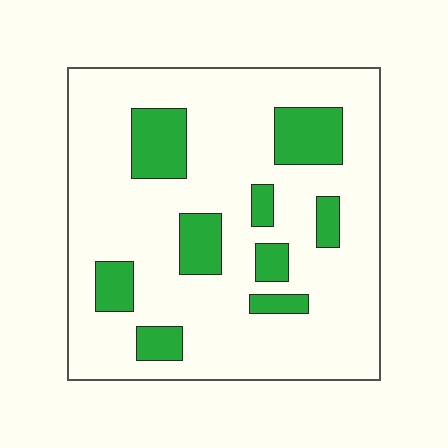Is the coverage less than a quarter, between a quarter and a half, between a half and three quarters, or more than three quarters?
Less than a quarter.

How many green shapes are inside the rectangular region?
9.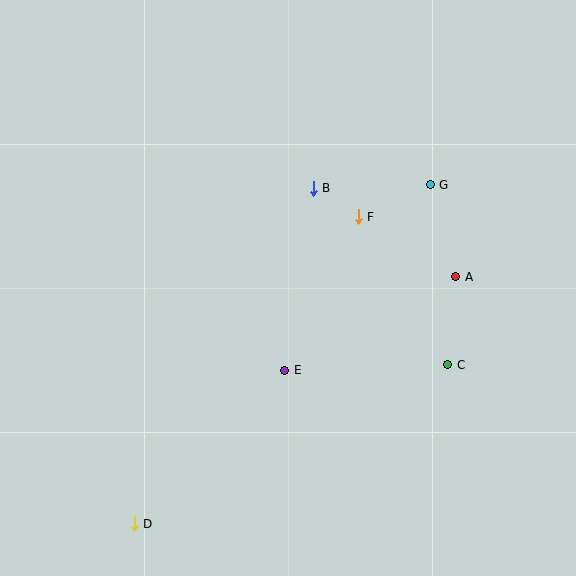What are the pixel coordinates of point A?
Point A is at (456, 277).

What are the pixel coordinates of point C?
Point C is at (448, 365).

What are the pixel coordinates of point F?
Point F is at (358, 217).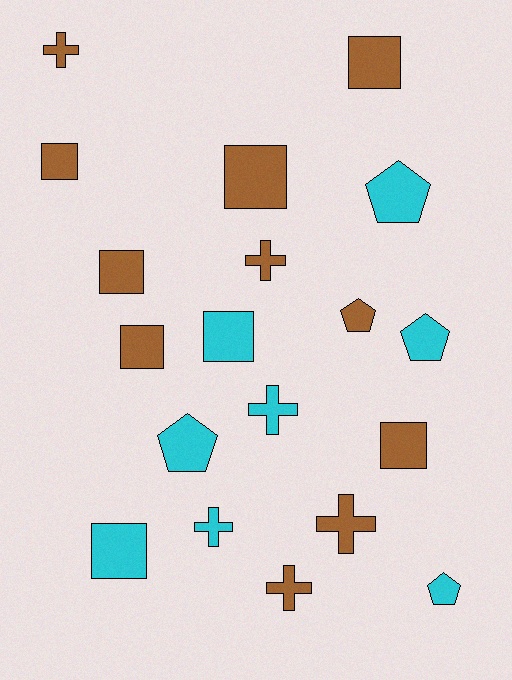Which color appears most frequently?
Brown, with 11 objects.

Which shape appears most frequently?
Square, with 8 objects.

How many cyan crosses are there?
There are 2 cyan crosses.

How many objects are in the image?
There are 19 objects.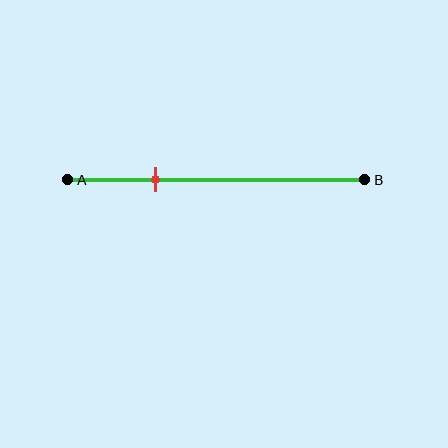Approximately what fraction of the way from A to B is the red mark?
The red mark is approximately 30% of the way from A to B.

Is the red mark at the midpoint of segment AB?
No, the mark is at about 30% from A, not at the 50% midpoint.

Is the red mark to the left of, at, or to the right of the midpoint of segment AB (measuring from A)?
The red mark is to the left of the midpoint of segment AB.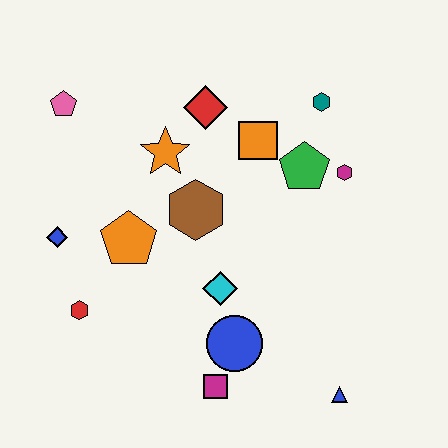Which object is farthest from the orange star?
The blue triangle is farthest from the orange star.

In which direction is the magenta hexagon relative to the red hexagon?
The magenta hexagon is to the right of the red hexagon.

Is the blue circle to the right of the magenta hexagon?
No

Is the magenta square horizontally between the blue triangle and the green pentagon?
No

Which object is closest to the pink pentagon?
The orange star is closest to the pink pentagon.